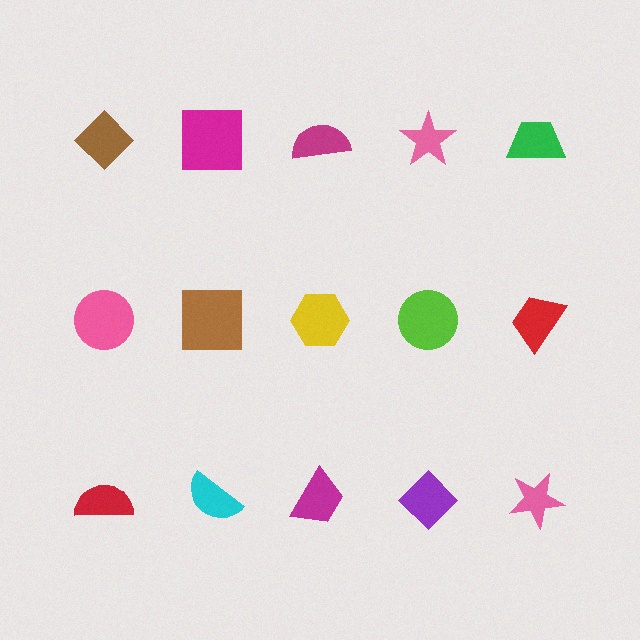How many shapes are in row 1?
5 shapes.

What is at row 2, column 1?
A pink circle.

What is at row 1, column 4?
A pink star.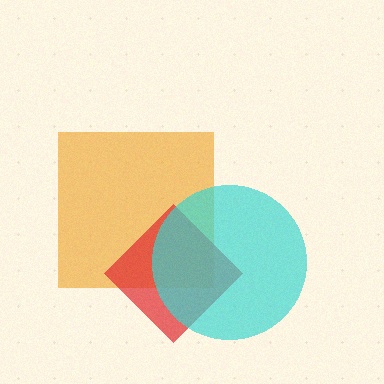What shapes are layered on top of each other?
The layered shapes are: an orange square, a red diamond, a cyan circle.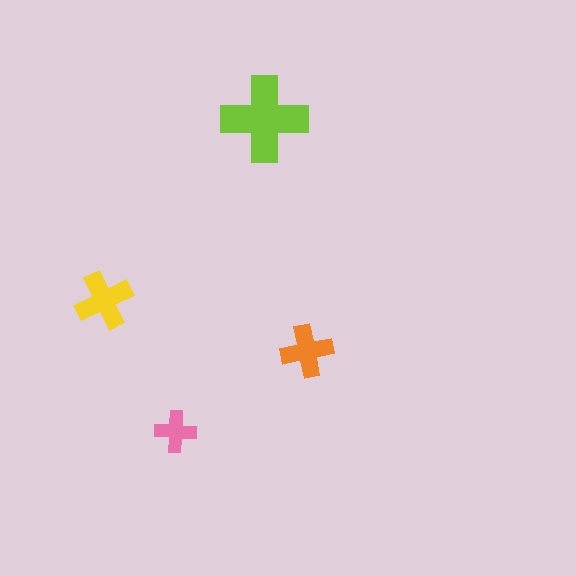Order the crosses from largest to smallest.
the lime one, the yellow one, the orange one, the pink one.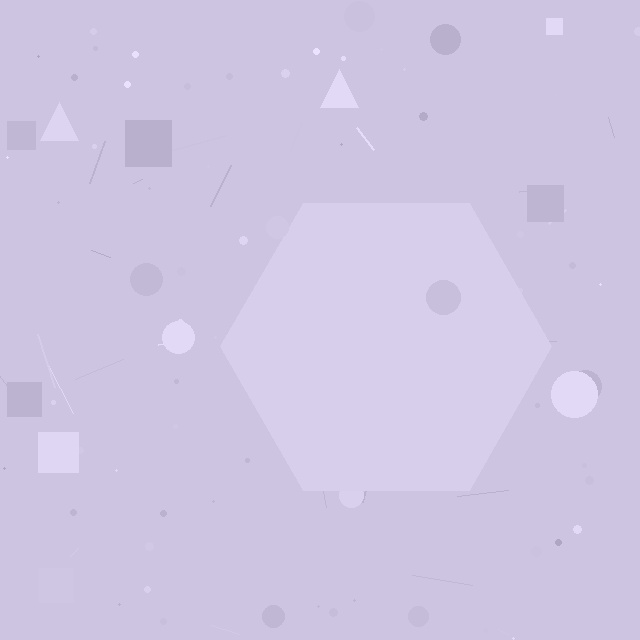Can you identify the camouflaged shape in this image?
The camouflaged shape is a hexagon.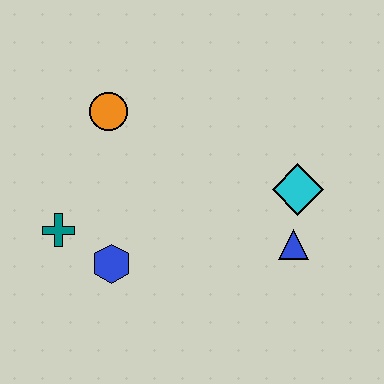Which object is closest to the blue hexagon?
The teal cross is closest to the blue hexagon.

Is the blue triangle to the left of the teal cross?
No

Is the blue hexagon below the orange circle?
Yes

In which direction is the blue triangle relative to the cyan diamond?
The blue triangle is below the cyan diamond.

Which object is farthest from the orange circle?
The blue triangle is farthest from the orange circle.